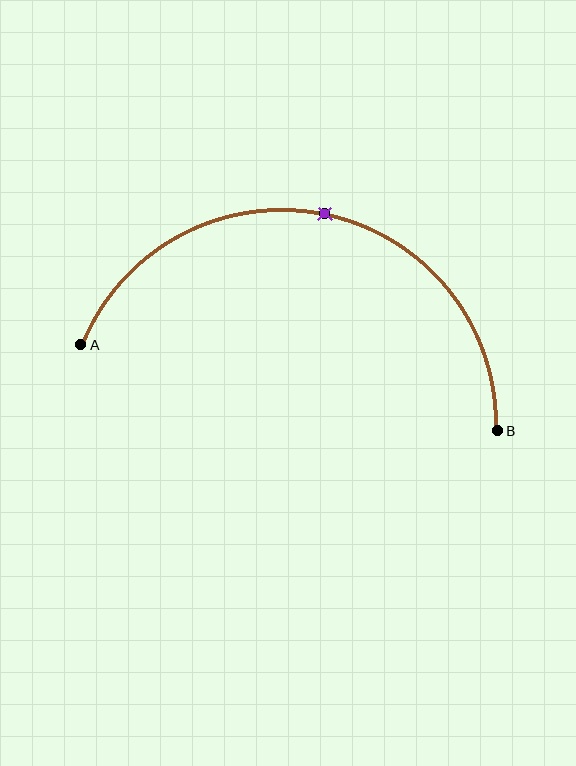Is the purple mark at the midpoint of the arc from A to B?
Yes. The purple mark lies on the arc at equal arc-length from both A and B — it is the arc midpoint.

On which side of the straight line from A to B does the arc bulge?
The arc bulges above the straight line connecting A and B.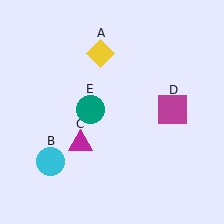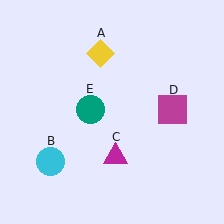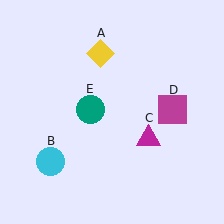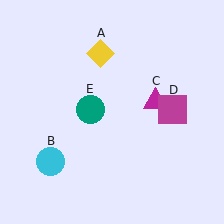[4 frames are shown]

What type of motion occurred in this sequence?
The magenta triangle (object C) rotated counterclockwise around the center of the scene.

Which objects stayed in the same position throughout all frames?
Yellow diamond (object A) and cyan circle (object B) and magenta square (object D) and teal circle (object E) remained stationary.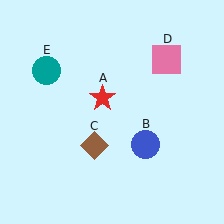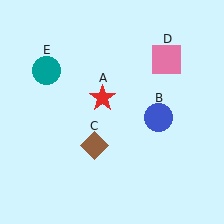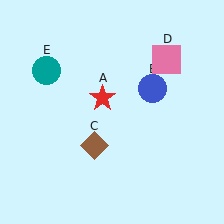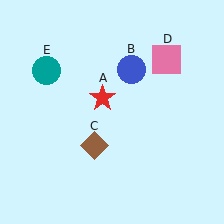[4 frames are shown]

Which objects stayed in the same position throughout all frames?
Red star (object A) and brown diamond (object C) and pink square (object D) and teal circle (object E) remained stationary.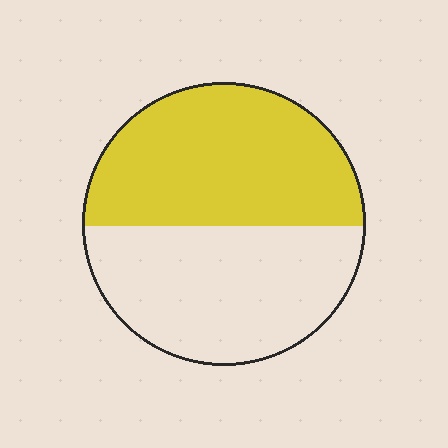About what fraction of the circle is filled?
About one half (1/2).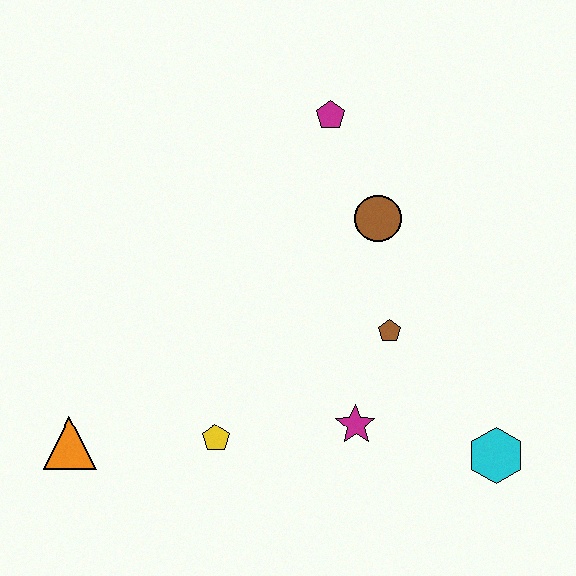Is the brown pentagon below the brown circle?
Yes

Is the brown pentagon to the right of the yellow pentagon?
Yes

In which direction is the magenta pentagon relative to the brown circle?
The magenta pentagon is above the brown circle.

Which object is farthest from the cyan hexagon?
The orange triangle is farthest from the cyan hexagon.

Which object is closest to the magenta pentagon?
The brown circle is closest to the magenta pentagon.